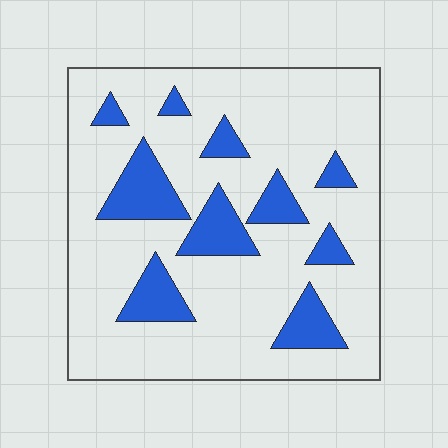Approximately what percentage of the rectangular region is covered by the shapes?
Approximately 20%.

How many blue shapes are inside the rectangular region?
10.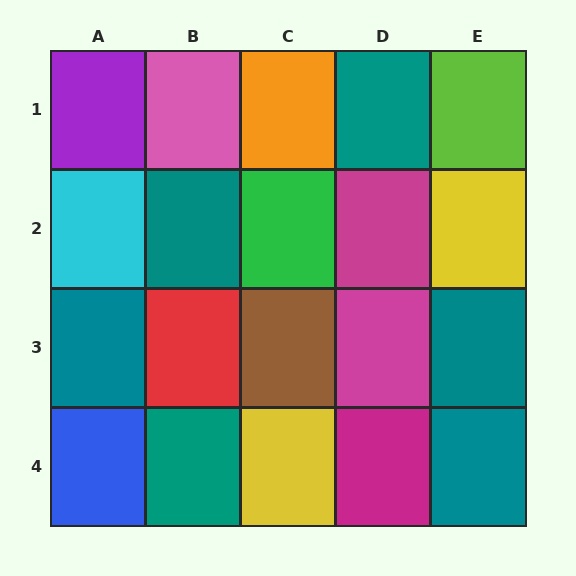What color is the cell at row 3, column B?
Red.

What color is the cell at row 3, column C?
Brown.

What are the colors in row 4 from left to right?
Blue, teal, yellow, magenta, teal.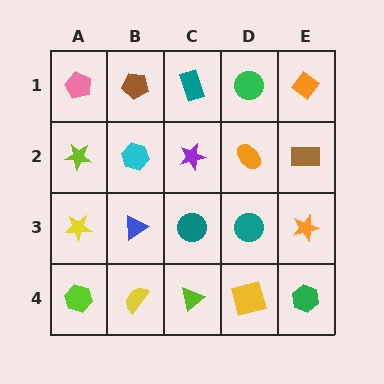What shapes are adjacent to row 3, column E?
A brown rectangle (row 2, column E), a green hexagon (row 4, column E), a teal circle (row 3, column D).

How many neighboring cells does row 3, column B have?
4.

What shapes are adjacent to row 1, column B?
A cyan hexagon (row 2, column B), a pink pentagon (row 1, column A), a teal rectangle (row 1, column C).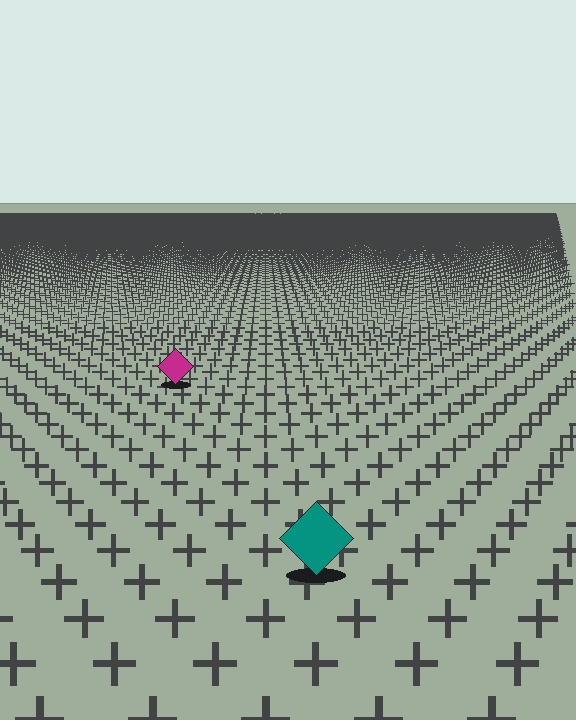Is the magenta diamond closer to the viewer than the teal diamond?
No. The teal diamond is closer — you can tell from the texture gradient: the ground texture is coarser near it.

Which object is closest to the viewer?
The teal diamond is closest. The texture marks near it are larger and more spread out.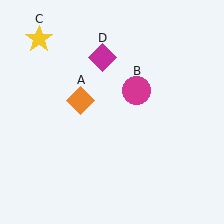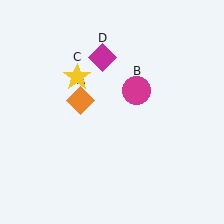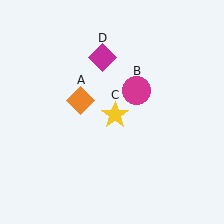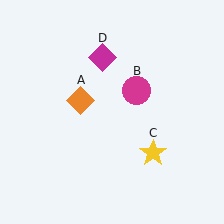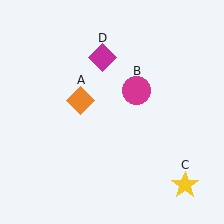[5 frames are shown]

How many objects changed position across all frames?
1 object changed position: yellow star (object C).